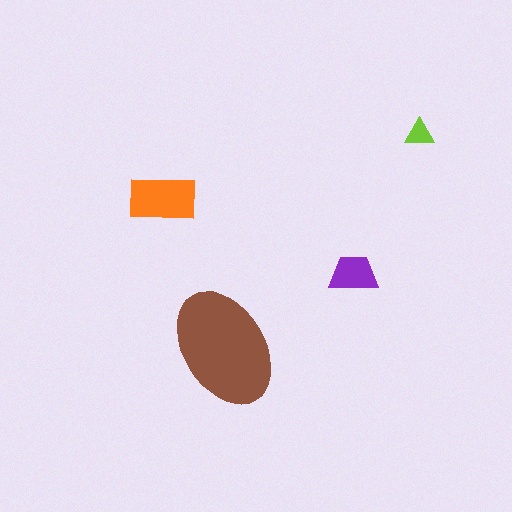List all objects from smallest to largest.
The lime triangle, the purple trapezoid, the orange rectangle, the brown ellipse.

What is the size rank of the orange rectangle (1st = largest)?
2nd.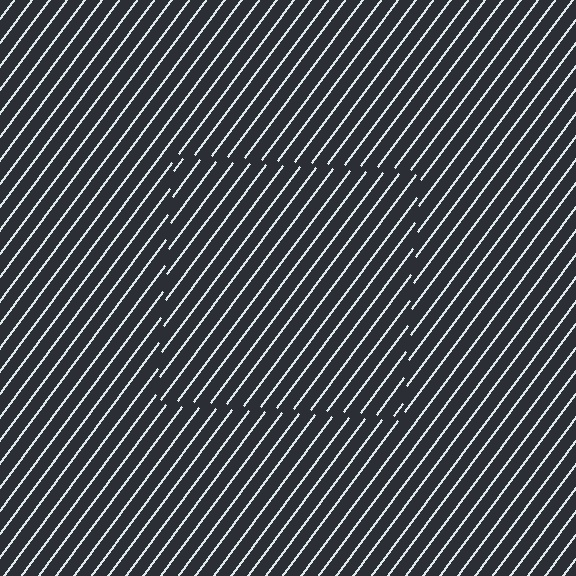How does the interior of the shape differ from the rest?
The interior of the shape contains the same grating, shifted by half a period — the contour is defined by the phase discontinuity where line-ends from the inner and outer gratings abut.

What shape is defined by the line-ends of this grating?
An illusory square. The interior of the shape contains the same grating, shifted by half a period — the contour is defined by the phase discontinuity where line-ends from the inner and outer gratings abut.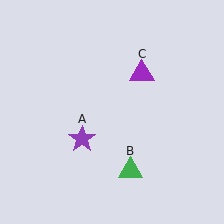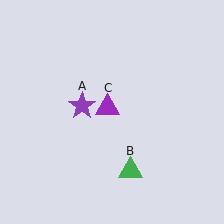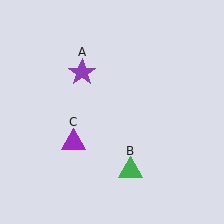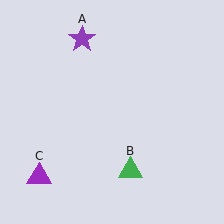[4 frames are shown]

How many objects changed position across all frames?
2 objects changed position: purple star (object A), purple triangle (object C).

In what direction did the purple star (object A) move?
The purple star (object A) moved up.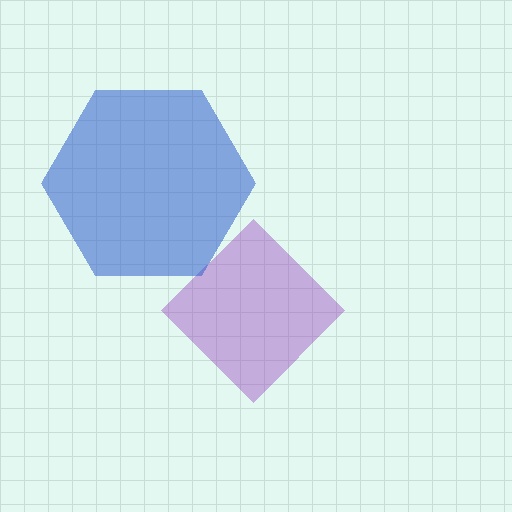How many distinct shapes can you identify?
There are 2 distinct shapes: a purple diamond, a blue hexagon.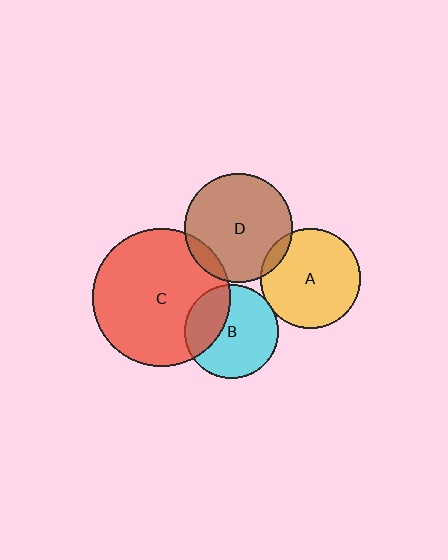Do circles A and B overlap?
Yes.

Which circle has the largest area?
Circle C (red).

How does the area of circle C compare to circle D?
Approximately 1.6 times.